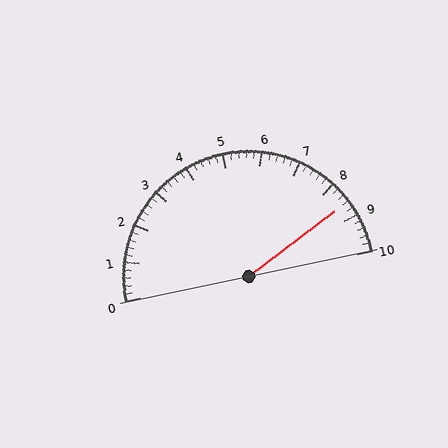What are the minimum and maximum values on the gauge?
The gauge ranges from 0 to 10.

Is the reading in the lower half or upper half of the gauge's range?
The reading is in the upper half of the range (0 to 10).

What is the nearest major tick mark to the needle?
The nearest major tick mark is 9.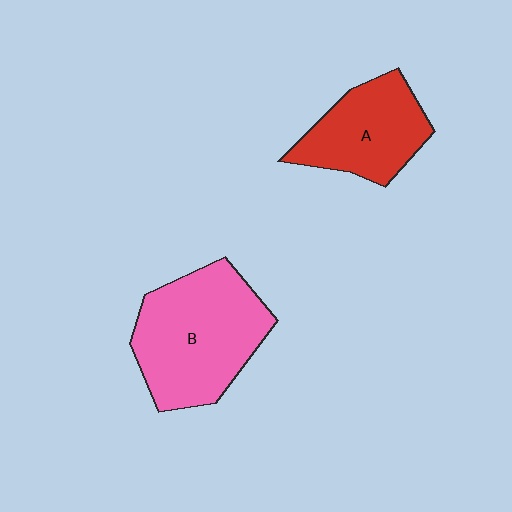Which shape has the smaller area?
Shape A (red).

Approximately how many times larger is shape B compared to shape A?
Approximately 1.5 times.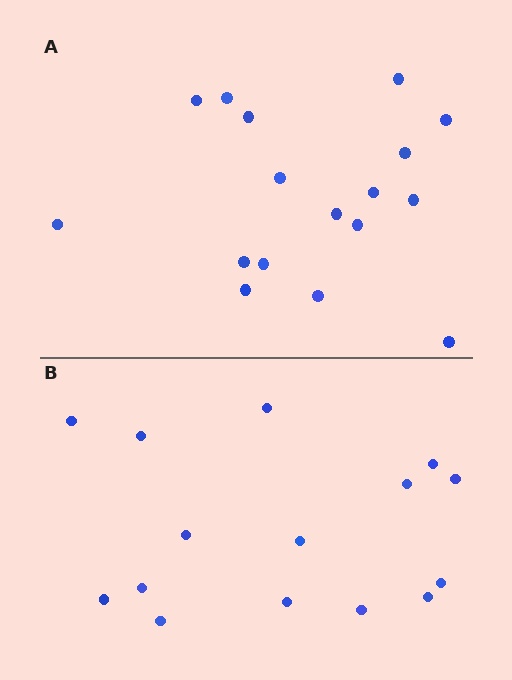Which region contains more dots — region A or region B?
Region A (the top region) has more dots.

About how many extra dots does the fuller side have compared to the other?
Region A has just a few more — roughly 2 or 3 more dots than region B.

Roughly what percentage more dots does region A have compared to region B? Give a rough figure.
About 15% more.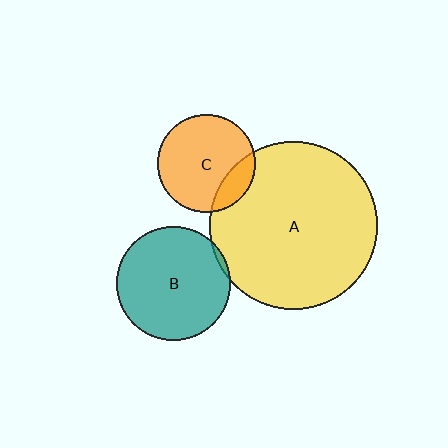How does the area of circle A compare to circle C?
Approximately 3.0 times.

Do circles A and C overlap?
Yes.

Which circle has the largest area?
Circle A (yellow).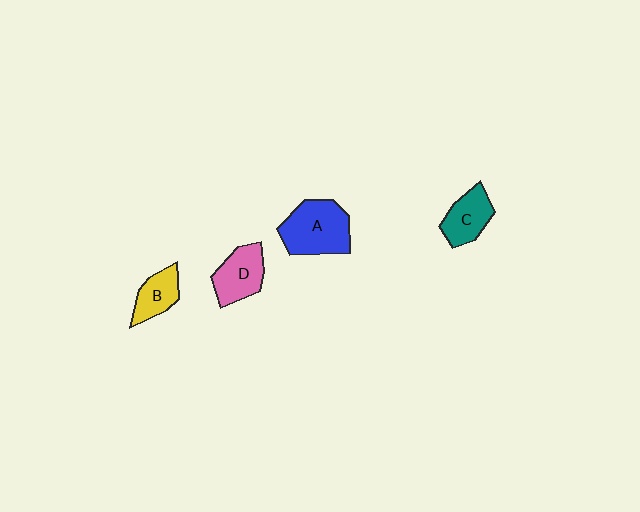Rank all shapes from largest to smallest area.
From largest to smallest: A (blue), D (pink), C (teal), B (yellow).